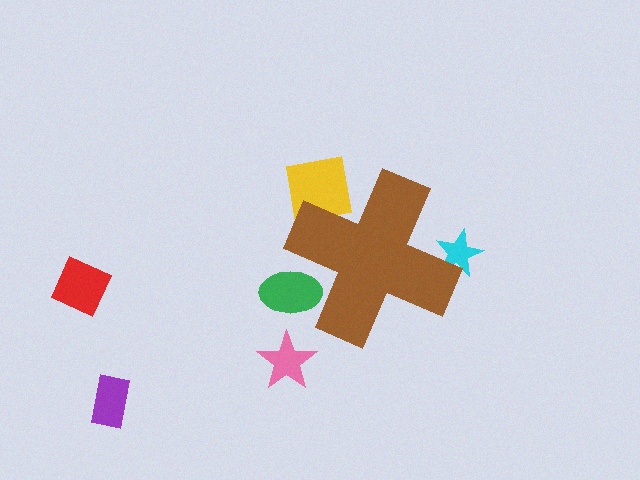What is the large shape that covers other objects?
A brown cross.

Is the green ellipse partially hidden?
Yes, the green ellipse is partially hidden behind the brown cross.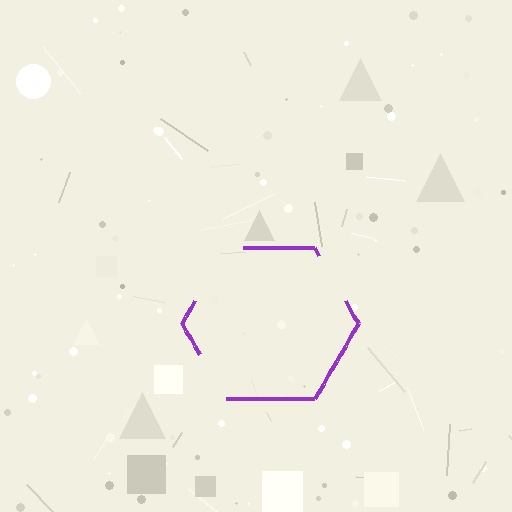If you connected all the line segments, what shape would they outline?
They would outline a hexagon.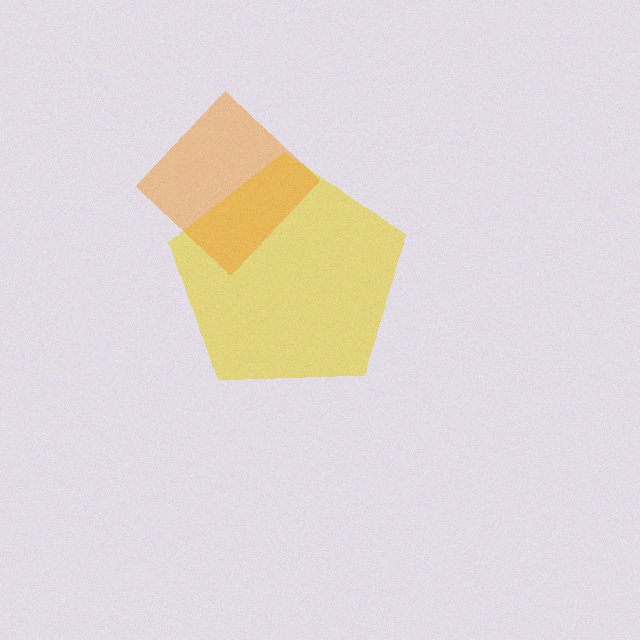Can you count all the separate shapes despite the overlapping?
Yes, there are 2 separate shapes.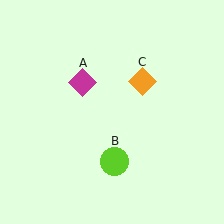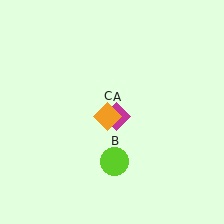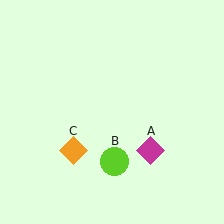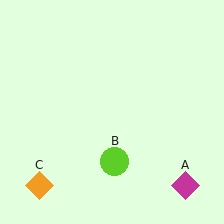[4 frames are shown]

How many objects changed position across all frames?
2 objects changed position: magenta diamond (object A), orange diamond (object C).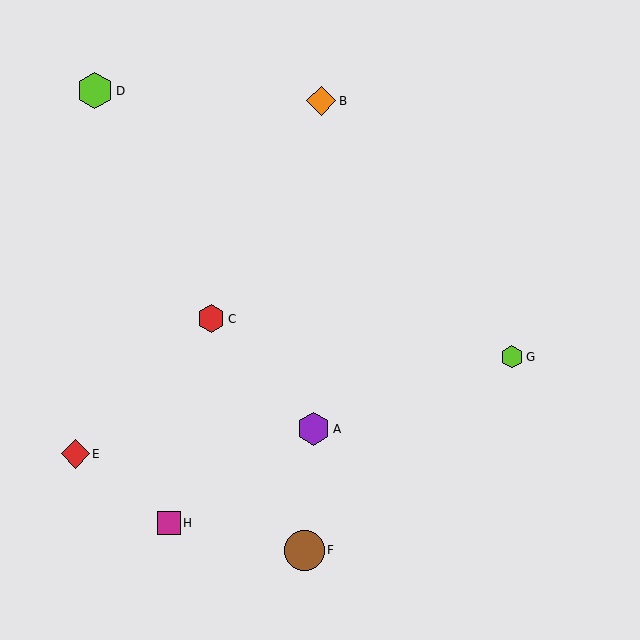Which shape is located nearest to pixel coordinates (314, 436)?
The purple hexagon (labeled A) at (313, 429) is nearest to that location.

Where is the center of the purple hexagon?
The center of the purple hexagon is at (313, 429).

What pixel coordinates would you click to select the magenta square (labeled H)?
Click at (169, 523) to select the magenta square H.